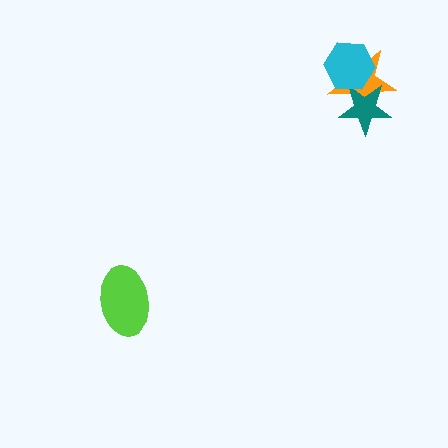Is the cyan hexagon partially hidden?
No, no other shape covers it.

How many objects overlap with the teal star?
2 objects overlap with the teal star.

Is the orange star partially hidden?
Yes, it is partially covered by another shape.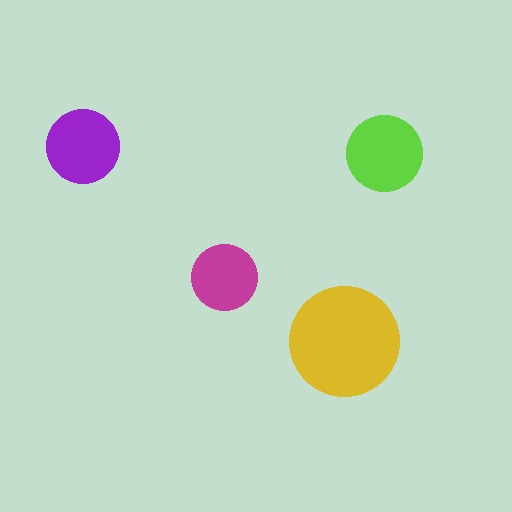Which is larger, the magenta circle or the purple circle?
The purple one.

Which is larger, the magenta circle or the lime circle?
The lime one.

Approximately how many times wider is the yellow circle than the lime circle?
About 1.5 times wider.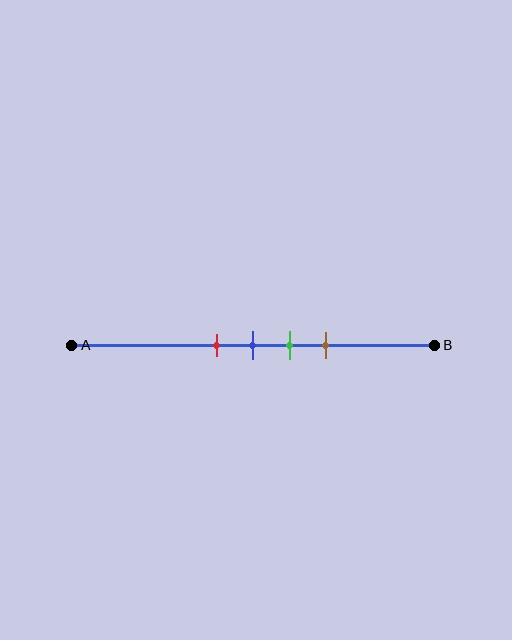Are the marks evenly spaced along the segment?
Yes, the marks are approximately evenly spaced.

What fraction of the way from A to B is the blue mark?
The blue mark is approximately 50% (0.5) of the way from A to B.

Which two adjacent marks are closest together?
The red and blue marks are the closest adjacent pair.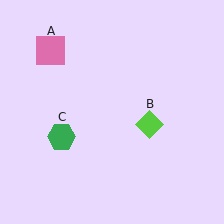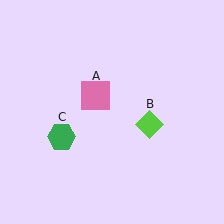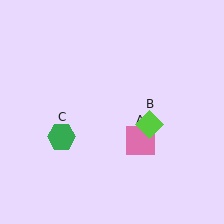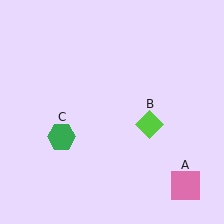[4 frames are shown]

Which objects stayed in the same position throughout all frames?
Lime diamond (object B) and green hexagon (object C) remained stationary.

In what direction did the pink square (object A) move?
The pink square (object A) moved down and to the right.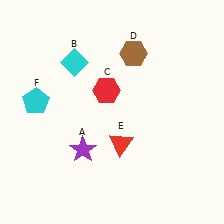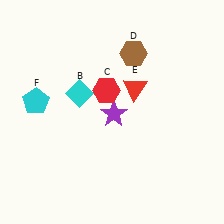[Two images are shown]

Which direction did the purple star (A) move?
The purple star (A) moved up.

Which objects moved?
The objects that moved are: the purple star (A), the cyan diamond (B), the red triangle (E).